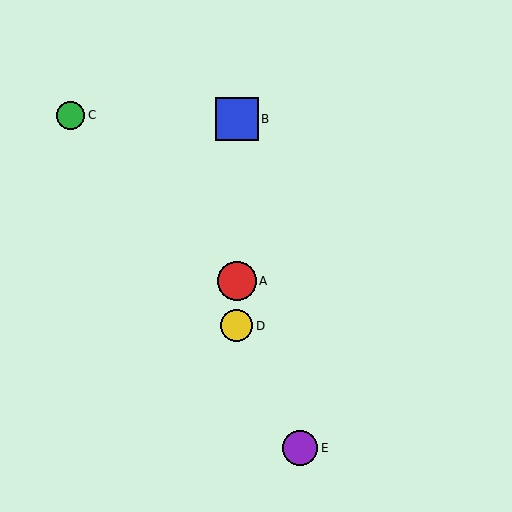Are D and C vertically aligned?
No, D is at x≈237 and C is at x≈71.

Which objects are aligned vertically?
Objects A, B, D are aligned vertically.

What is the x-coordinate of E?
Object E is at x≈300.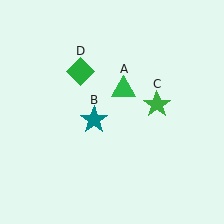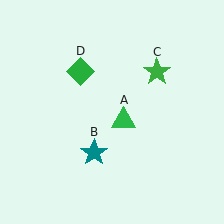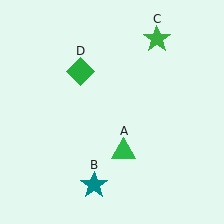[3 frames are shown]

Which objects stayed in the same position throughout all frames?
Green diamond (object D) remained stationary.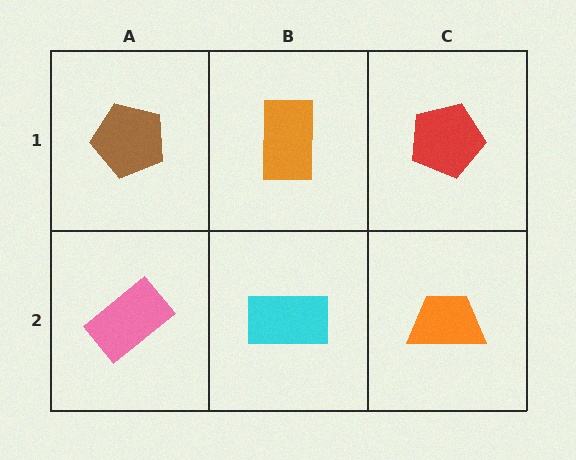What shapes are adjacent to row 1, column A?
A pink rectangle (row 2, column A), an orange rectangle (row 1, column B).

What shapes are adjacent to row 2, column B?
An orange rectangle (row 1, column B), a pink rectangle (row 2, column A), an orange trapezoid (row 2, column C).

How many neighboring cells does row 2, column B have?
3.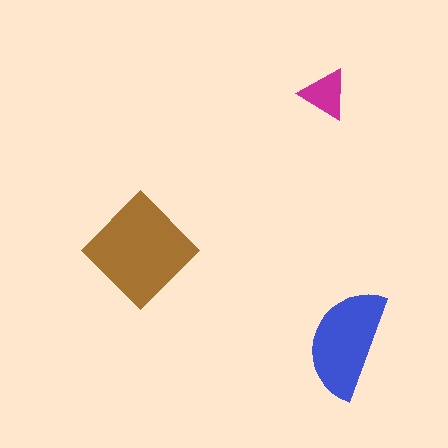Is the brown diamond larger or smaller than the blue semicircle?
Larger.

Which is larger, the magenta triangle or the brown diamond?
The brown diamond.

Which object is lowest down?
The blue semicircle is bottommost.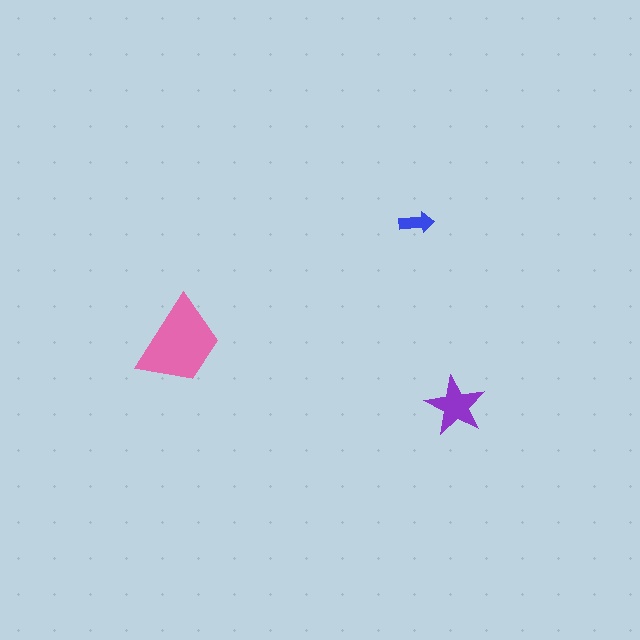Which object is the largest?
The pink trapezoid.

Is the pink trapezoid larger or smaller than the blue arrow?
Larger.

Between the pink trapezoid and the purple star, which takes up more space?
The pink trapezoid.